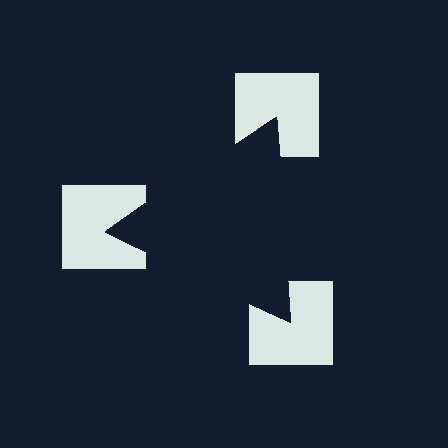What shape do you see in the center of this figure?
An illusory triangle — its edges are inferred from the aligned wedge cuts in the notched squares, not physically drawn.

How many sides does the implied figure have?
3 sides.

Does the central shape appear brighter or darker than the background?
It typically appears slightly darker than the background, even though no actual brightness change is drawn.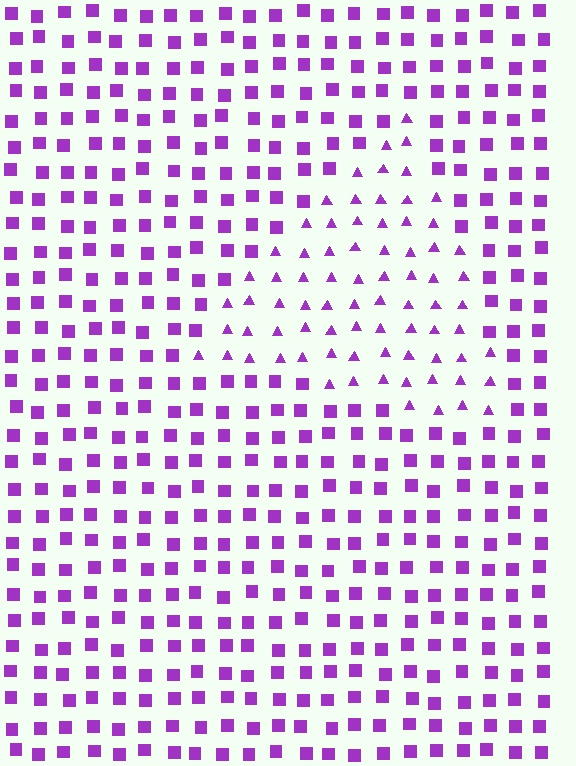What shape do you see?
I see a triangle.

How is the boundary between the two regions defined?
The boundary is defined by a change in element shape: triangles inside vs. squares outside. All elements share the same color and spacing.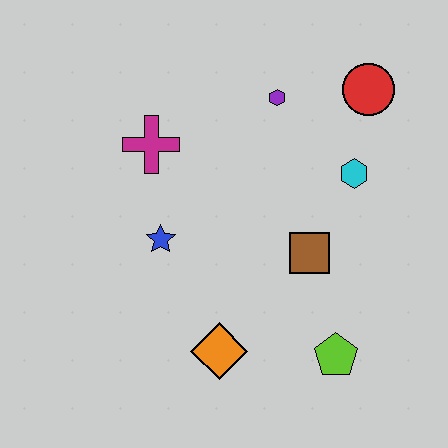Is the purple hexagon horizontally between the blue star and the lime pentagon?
Yes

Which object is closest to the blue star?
The magenta cross is closest to the blue star.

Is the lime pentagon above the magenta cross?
No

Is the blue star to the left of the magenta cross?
No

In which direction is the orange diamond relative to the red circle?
The orange diamond is below the red circle.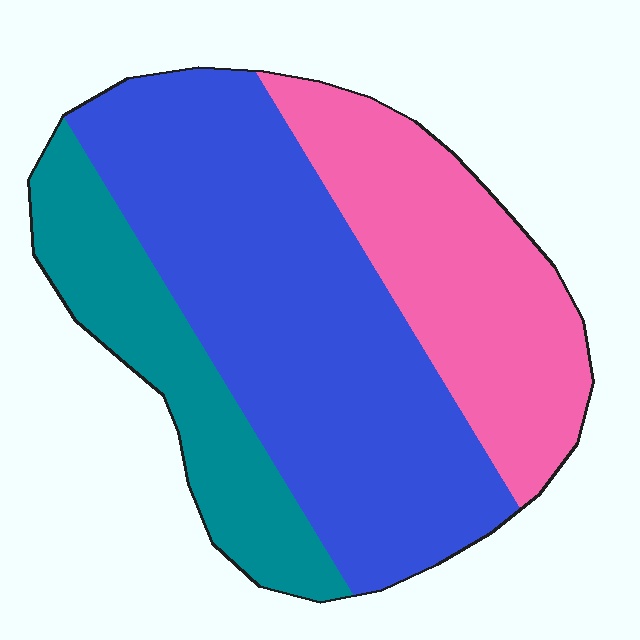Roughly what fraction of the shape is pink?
Pink covers roughly 30% of the shape.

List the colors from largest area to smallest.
From largest to smallest: blue, pink, teal.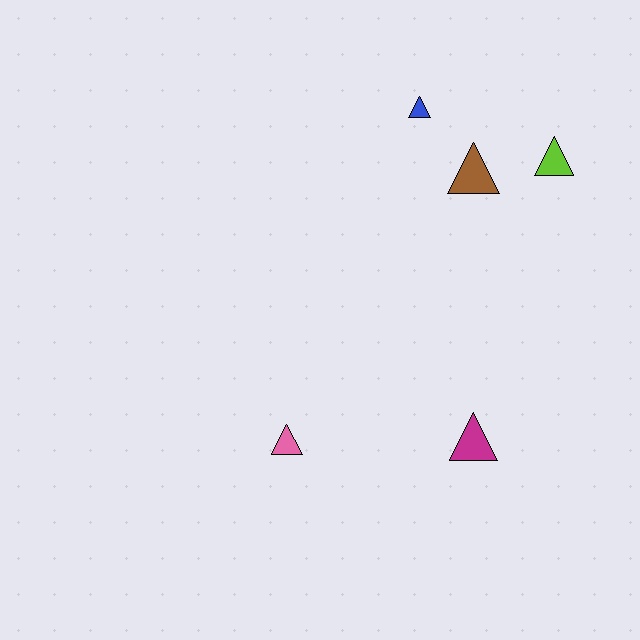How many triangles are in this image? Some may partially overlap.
There are 5 triangles.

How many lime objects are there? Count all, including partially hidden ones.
There is 1 lime object.